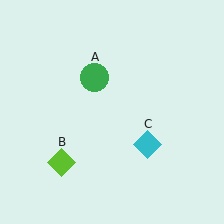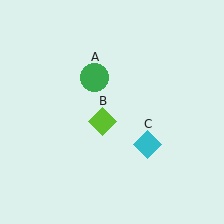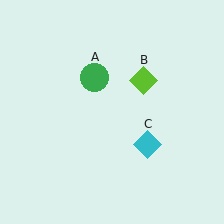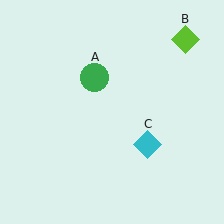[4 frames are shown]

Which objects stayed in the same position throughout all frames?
Green circle (object A) and cyan diamond (object C) remained stationary.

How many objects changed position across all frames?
1 object changed position: lime diamond (object B).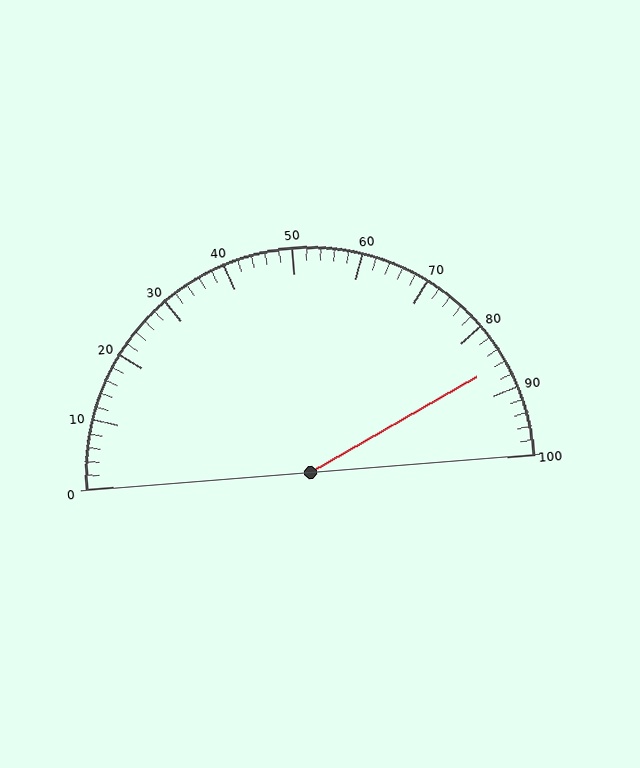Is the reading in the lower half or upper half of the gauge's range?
The reading is in the upper half of the range (0 to 100).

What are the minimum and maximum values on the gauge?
The gauge ranges from 0 to 100.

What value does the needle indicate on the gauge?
The needle indicates approximately 86.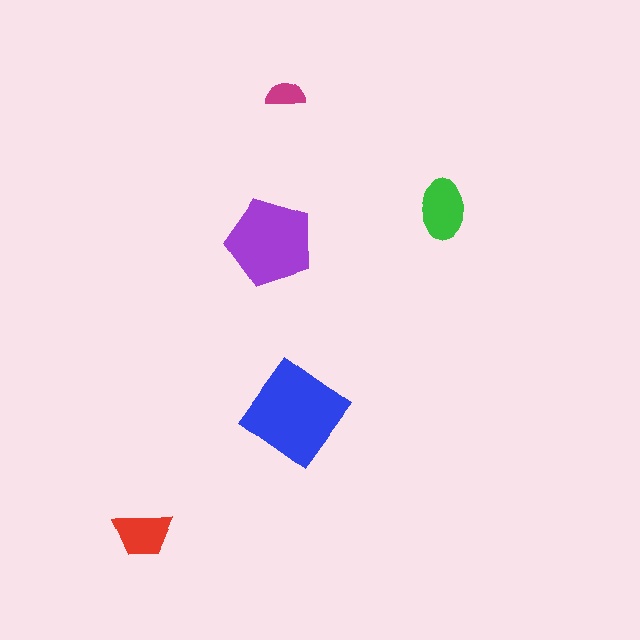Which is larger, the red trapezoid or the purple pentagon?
The purple pentagon.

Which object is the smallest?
The magenta semicircle.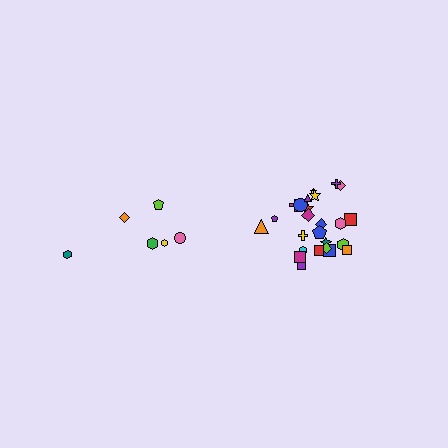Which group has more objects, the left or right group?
The right group.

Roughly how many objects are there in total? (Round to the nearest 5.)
Roughly 30 objects in total.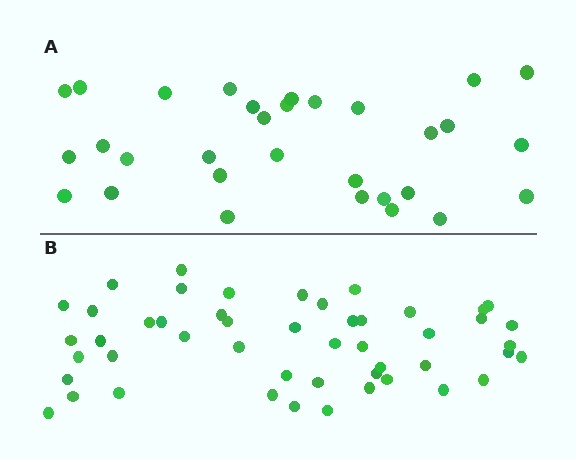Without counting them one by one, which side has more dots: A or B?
Region B (the bottom region) has more dots.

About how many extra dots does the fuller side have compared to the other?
Region B has approximately 20 more dots than region A.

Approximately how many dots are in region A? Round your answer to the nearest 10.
About 30 dots. (The exact count is 31, which rounds to 30.)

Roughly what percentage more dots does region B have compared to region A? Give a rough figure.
About 60% more.